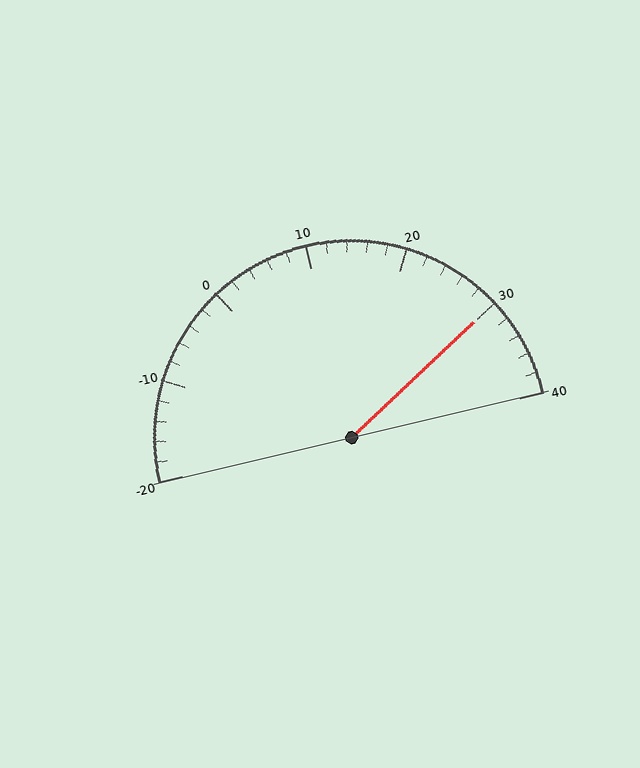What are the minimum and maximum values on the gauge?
The gauge ranges from -20 to 40.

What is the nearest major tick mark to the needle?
The nearest major tick mark is 30.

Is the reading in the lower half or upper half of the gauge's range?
The reading is in the upper half of the range (-20 to 40).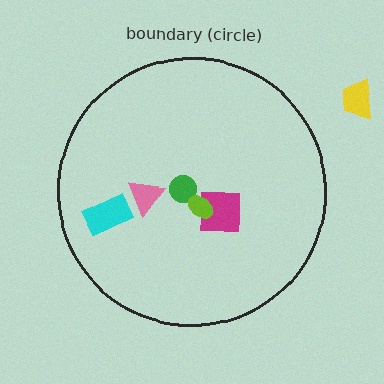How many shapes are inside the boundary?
5 inside, 1 outside.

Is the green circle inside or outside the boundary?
Inside.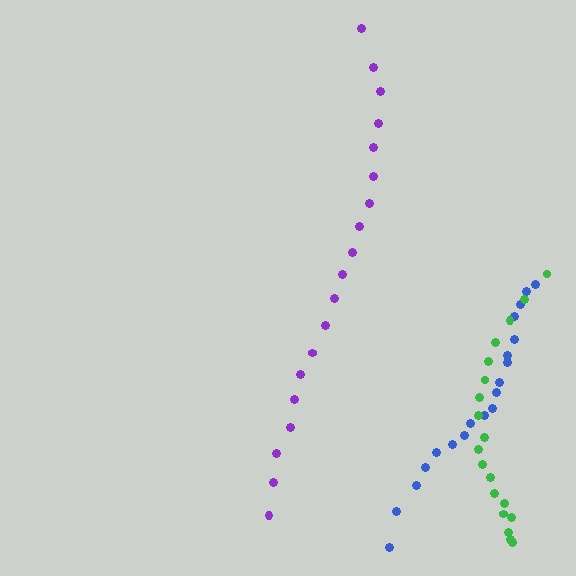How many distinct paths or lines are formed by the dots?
There are 3 distinct paths.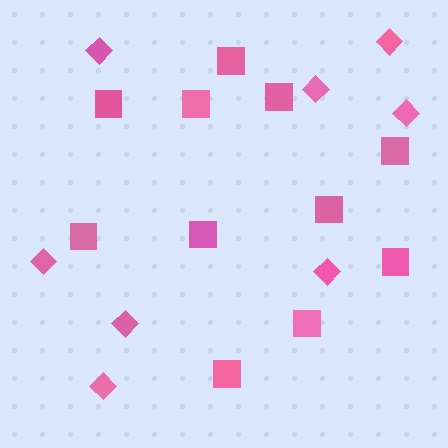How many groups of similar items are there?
There are 2 groups: one group of diamonds (8) and one group of squares (11).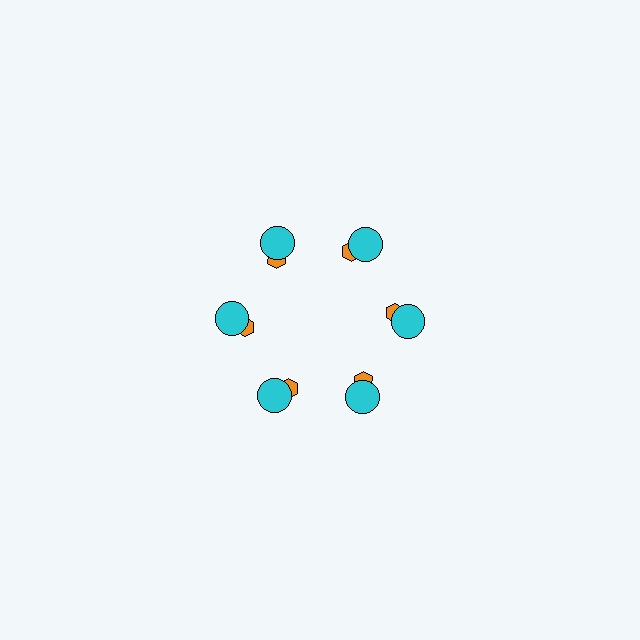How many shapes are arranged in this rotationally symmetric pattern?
There are 12 shapes, arranged in 6 groups of 2.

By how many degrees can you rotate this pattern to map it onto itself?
The pattern maps onto itself every 60 degrees of rotation.